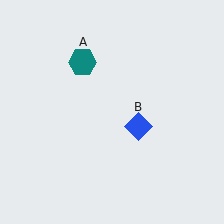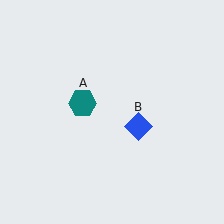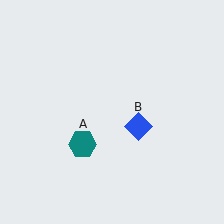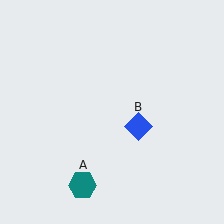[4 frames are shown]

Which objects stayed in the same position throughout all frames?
Blue diamond (object B) remained stationary.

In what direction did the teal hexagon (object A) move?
The teal hexagon (object A) moved down.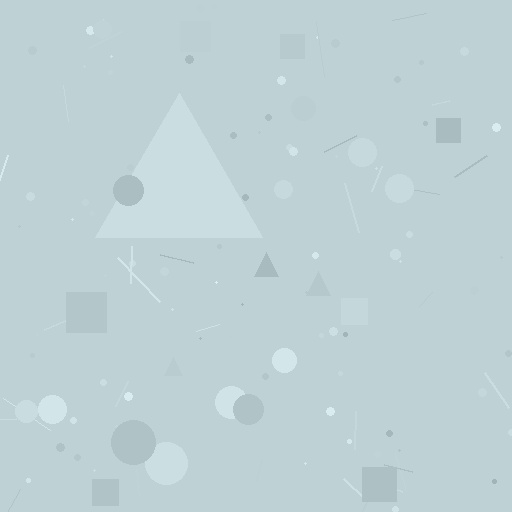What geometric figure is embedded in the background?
A triangle is embedded in the background.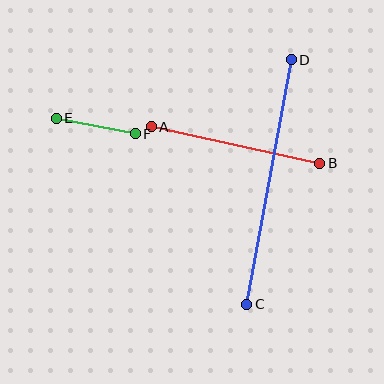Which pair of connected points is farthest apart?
Points C and D are farthest apart.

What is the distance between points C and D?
The distance is approximately 249 pixels.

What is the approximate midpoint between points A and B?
The midpoint is at approximately (235, 145) pixels.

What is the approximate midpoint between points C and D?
The midpoint is at approximately (269, 182) pixels.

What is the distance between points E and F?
The distance is approximately 80 pixels.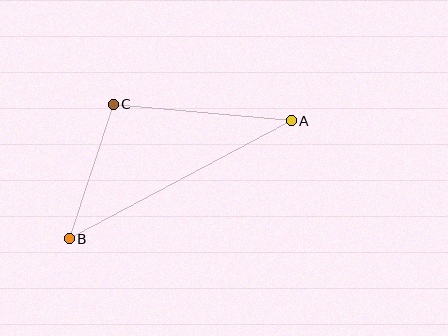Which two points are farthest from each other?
Points A and B are farthest from each other.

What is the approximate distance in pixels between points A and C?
The distance between A and C is approximately 179 pixels.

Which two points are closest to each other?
Points B and C are closest to each other.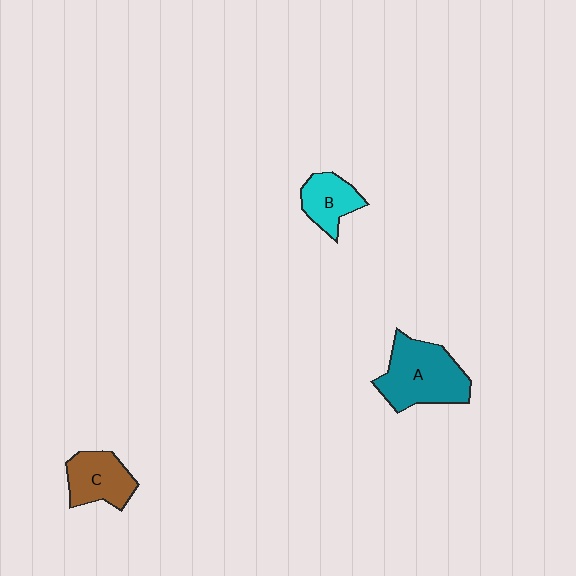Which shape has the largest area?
Shape A (teal).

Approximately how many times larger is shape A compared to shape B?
Approximately 1.9 times.